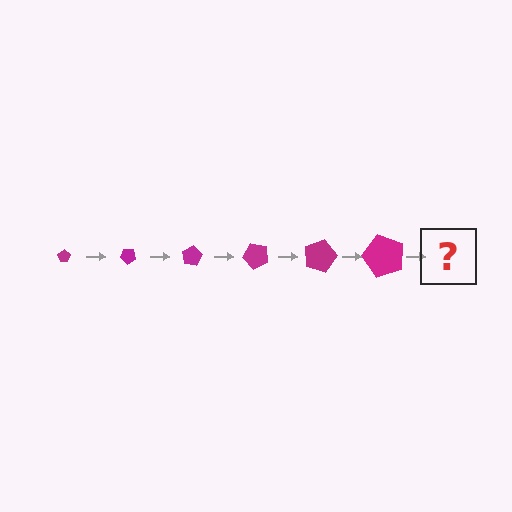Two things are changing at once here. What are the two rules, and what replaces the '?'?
The two rules are that the pentagon grows larger each step and it rotates 40 degrees each step. The '?' should be a pentagon, larger than the previous one and rotated 240 degrees from the start.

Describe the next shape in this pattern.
It should be a pentagon, larger than the previous one and rotated 240 degrees from the start.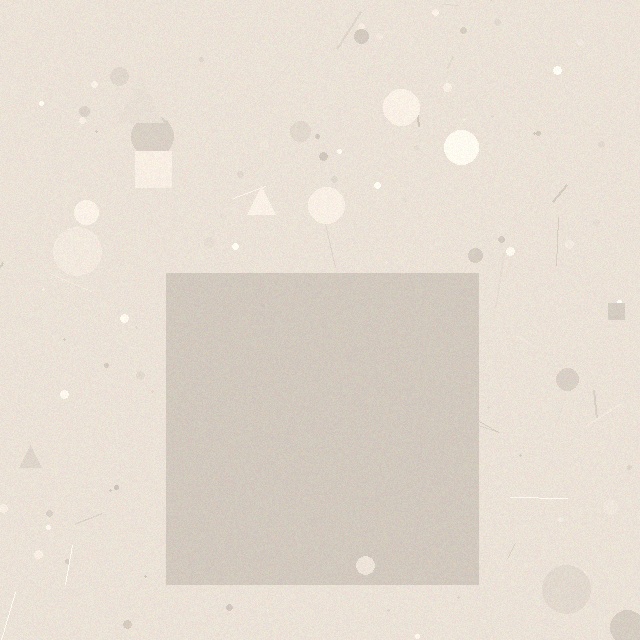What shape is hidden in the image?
A square is hidden in the image.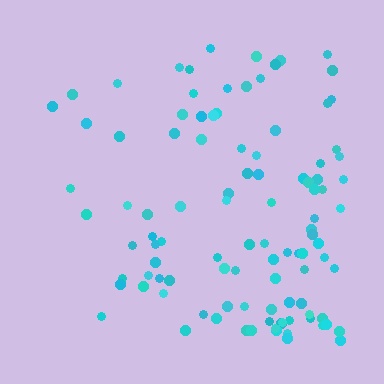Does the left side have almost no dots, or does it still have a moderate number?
Still a moderate number, just noticeably fewer than the right.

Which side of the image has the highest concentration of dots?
The right.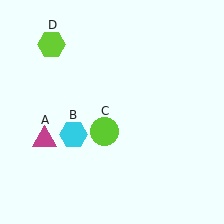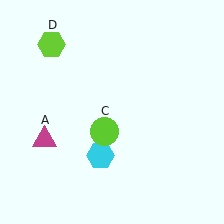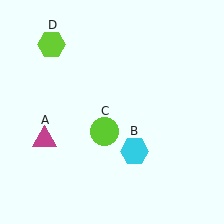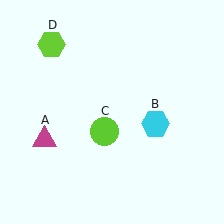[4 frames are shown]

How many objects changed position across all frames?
1 object changed position: cyan hexagon (object B).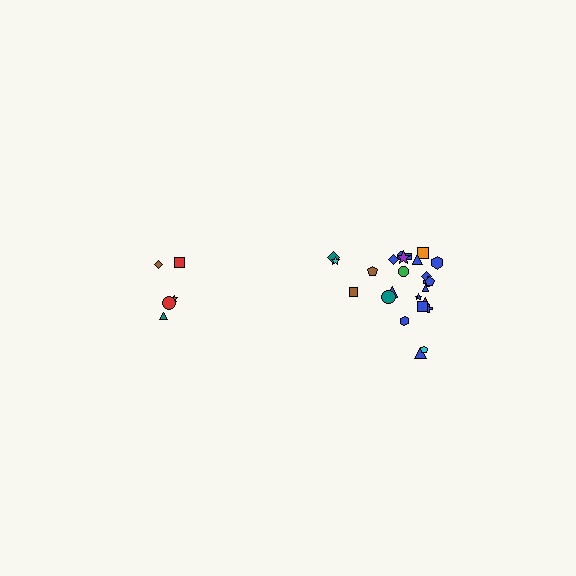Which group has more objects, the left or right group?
The right group.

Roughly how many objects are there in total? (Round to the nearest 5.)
Roughly 30 objects in total.